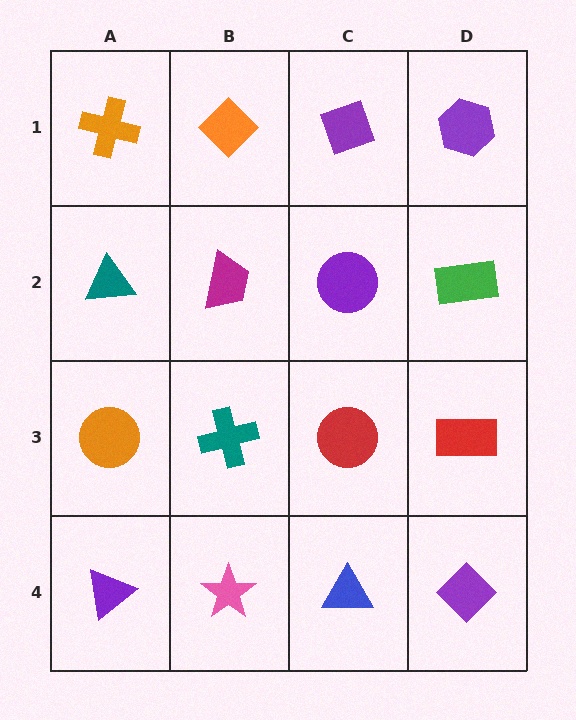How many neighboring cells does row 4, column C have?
3.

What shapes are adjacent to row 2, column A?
An orange cross (row 1, column A), an orange circle (row 3, column A), a magenta trapezoid (row 2, column B).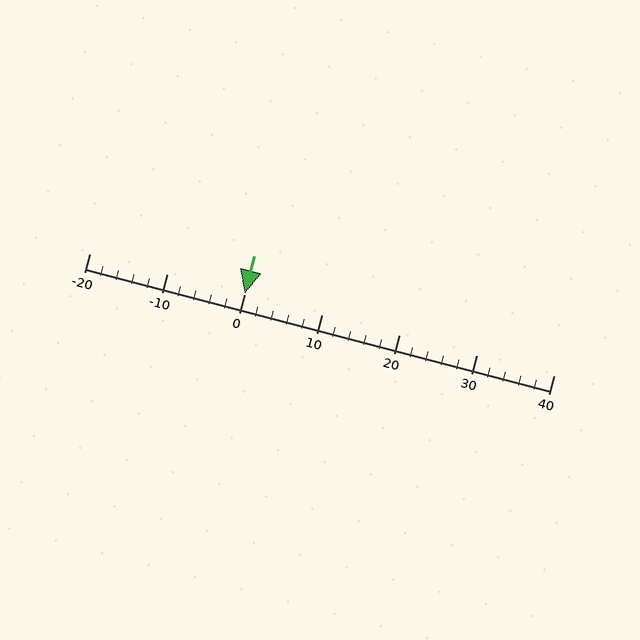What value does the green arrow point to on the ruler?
The green arrow points to approximately 0.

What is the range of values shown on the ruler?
The ruler shows values from -20 to 40.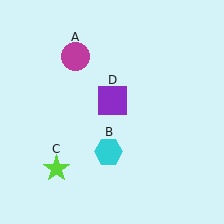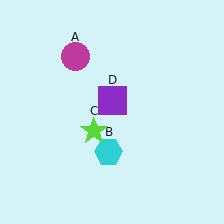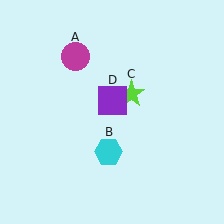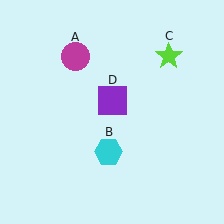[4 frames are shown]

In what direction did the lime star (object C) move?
The lime star (object C) moved up and to the right.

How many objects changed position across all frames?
1 object changed position: lime star (object C).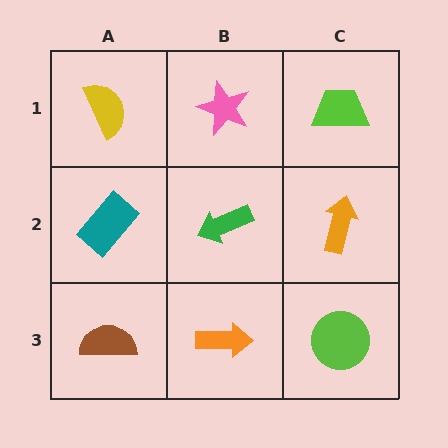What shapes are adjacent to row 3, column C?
An orange arrow (row 2, column C), an orange arrow (row 3, column B).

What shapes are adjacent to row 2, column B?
A pink star (row 1, column B), an orange arrow (row 3, column B), a teal rectangle (row 2, column A), an orange arrow (row 2, column C).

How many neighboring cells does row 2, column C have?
3.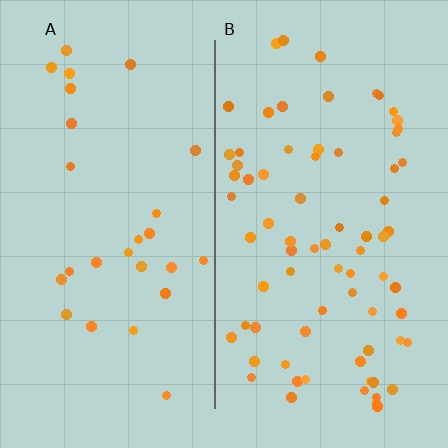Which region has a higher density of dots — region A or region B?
B (the right).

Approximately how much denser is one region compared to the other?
Approximately 2.7× — region B over region A.